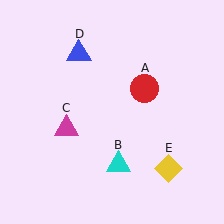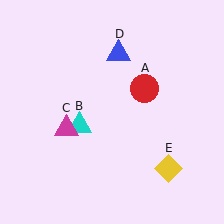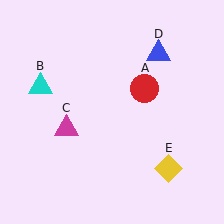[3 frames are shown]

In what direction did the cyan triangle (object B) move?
The cyan triangle (object B) moved up and to the left.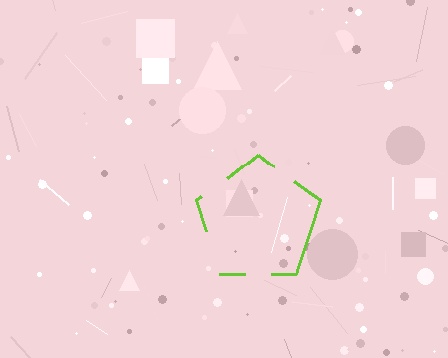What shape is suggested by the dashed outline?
The dashed outline suggests a pentagon.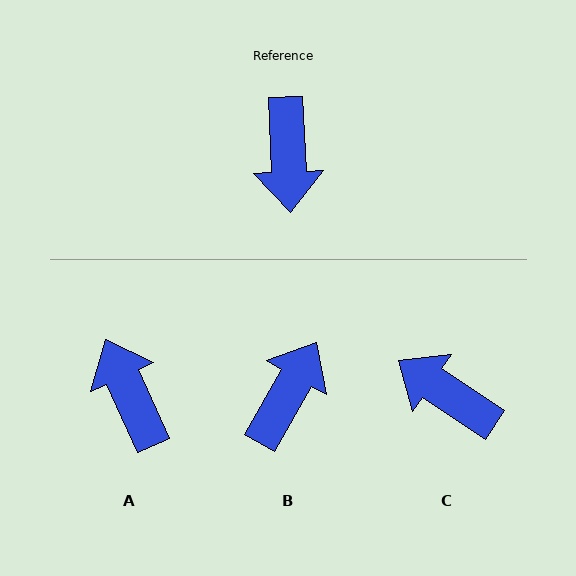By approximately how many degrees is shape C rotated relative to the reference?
Approximately 126 degrees clockwise.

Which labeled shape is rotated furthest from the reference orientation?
A, about 158 degrees away.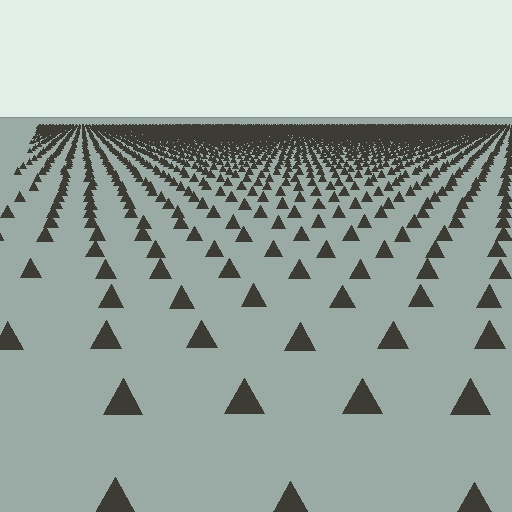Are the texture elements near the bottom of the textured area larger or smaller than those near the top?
Larger. Near the bottom, elements are closer to the viewer and appear at a bigger on-screen size.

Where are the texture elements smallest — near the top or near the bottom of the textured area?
Near the top.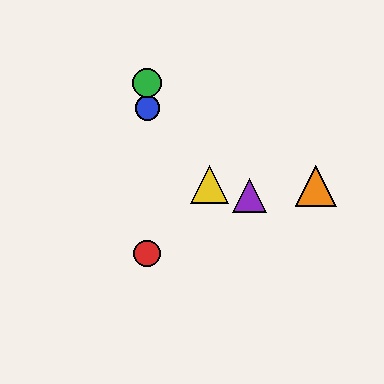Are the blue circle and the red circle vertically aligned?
Yes, both are at x≈147.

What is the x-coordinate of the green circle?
The green circle is at x≈147.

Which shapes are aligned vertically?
The red circle, the blue circle, the green circle are aligned vertically.